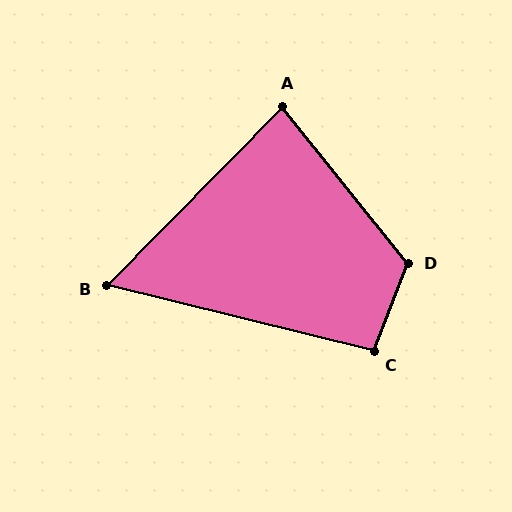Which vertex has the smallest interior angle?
B, at approximately 59 degrees.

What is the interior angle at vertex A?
Approximately 83 degrees (acute).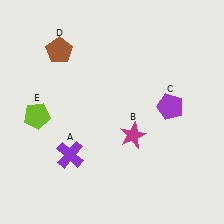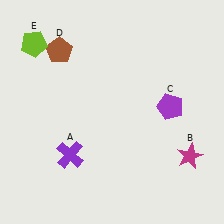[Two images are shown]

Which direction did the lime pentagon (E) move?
The lime pentagon (E) moved up.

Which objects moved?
The objects that moved are: the magenta star (B), the lime pentagon (E).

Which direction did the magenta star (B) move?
The magenta star (B) moved right.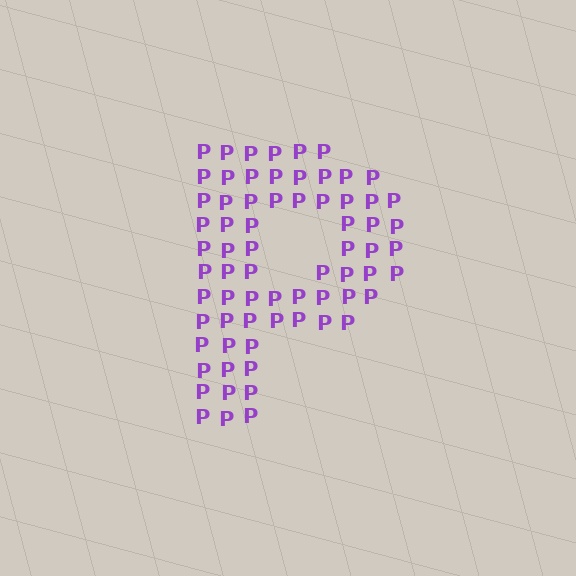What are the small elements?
The small elements are letter P's.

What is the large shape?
The large shape is the letter P.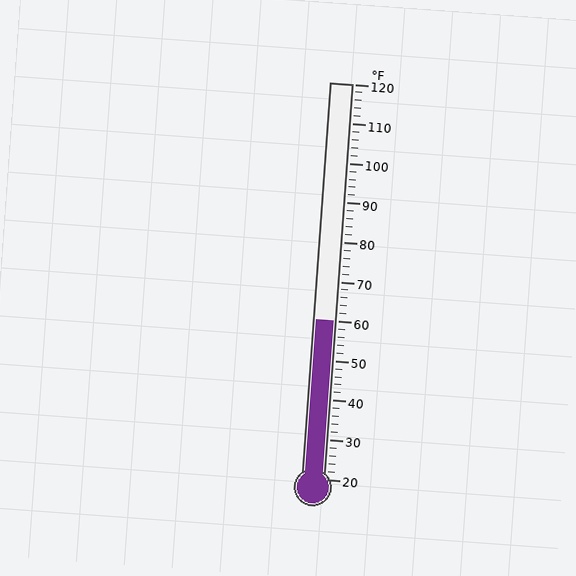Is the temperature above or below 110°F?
The temperature is below 110°F.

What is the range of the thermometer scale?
The thermometer scale ranges from 20°F to 120°F.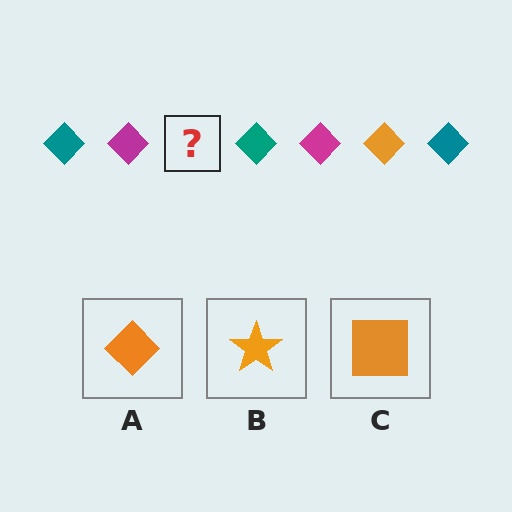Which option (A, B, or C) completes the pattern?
A.